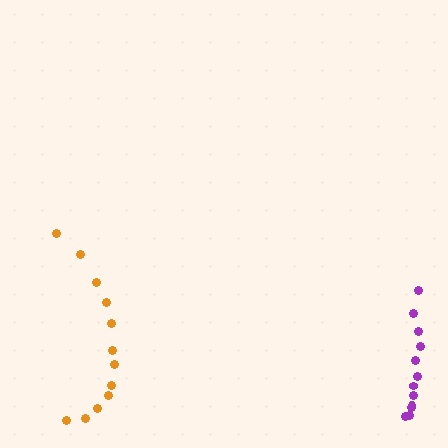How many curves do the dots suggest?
There are 2 distinct paths.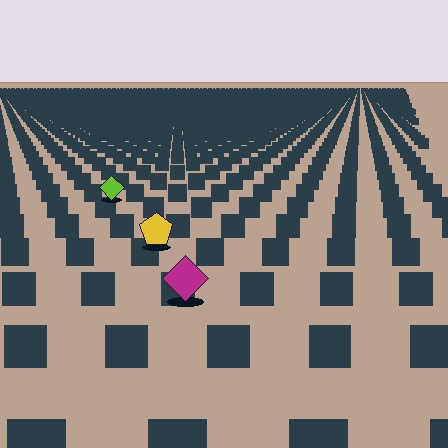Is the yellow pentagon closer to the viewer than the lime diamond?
Yes. The yellow pentagon is closer — you can tell from the texture gradient: the ground texture is coarser near it.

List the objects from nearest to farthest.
From nearest to farthest: the magenta diamond, the yellow pentagon, the lime diamond.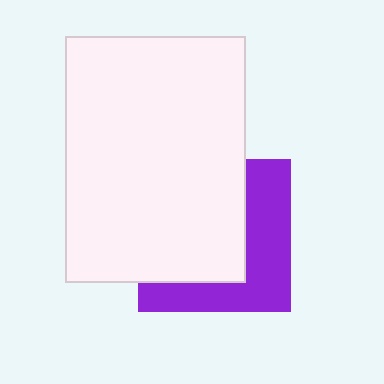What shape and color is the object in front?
The object in front is a white rectangle.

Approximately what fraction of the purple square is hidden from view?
Roughly 57% of the purple square is hidden behind the white rectangle.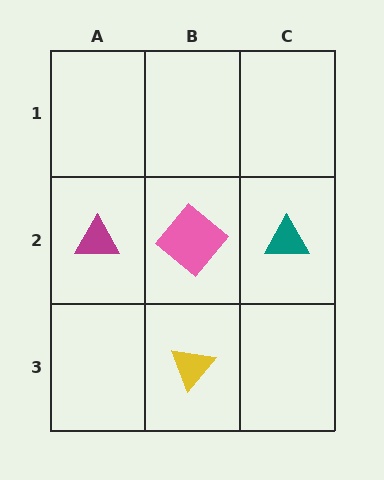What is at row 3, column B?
A yellow triangle.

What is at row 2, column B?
A pink diamond.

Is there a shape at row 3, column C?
No, that cell is empty.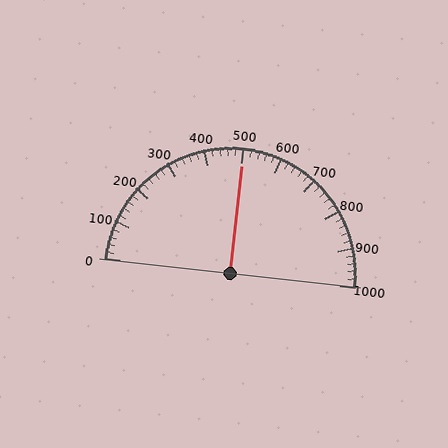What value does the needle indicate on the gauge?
The needle indicates approximately 500.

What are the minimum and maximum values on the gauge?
The gauge ranges from 0 to 1000.